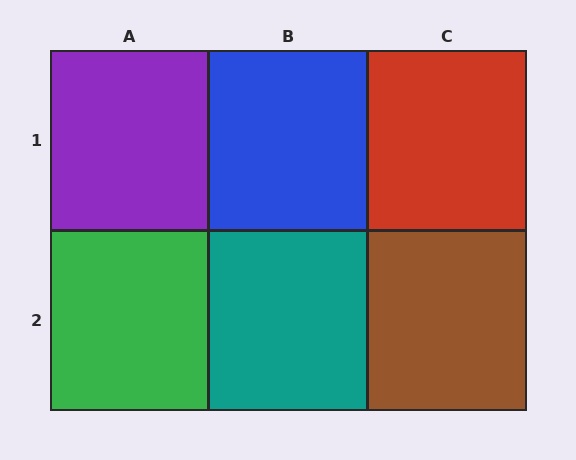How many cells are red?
1 cell is red.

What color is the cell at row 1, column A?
Purple.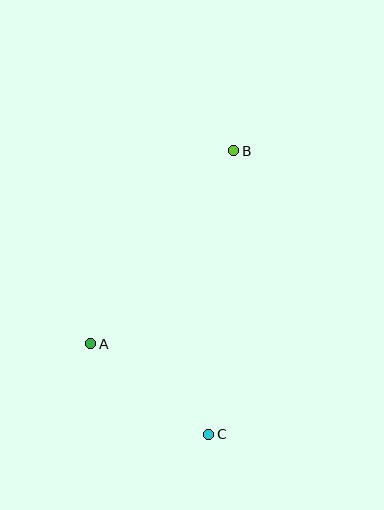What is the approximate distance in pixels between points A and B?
The distance between A and B is approximately 240 pixels.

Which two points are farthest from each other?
Points B and C are farthest from each other.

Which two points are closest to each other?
Points A and C are closest to each other.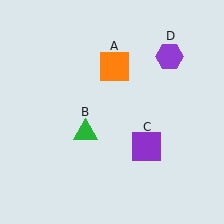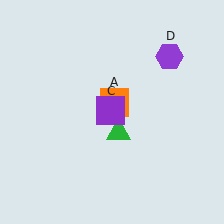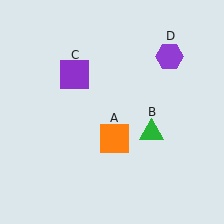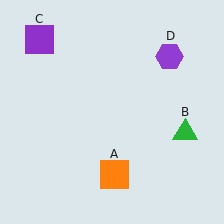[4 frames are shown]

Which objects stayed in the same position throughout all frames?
Purple hexagon (object D) remained stationary.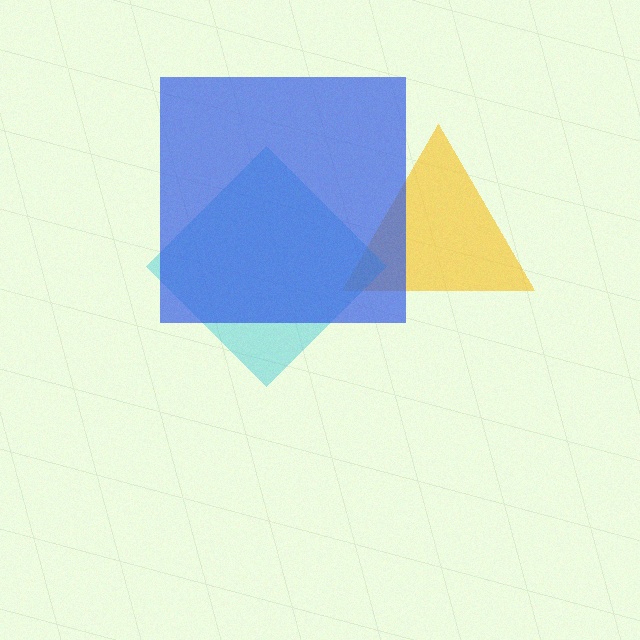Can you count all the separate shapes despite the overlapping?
Yes, there are 3 separate shapes.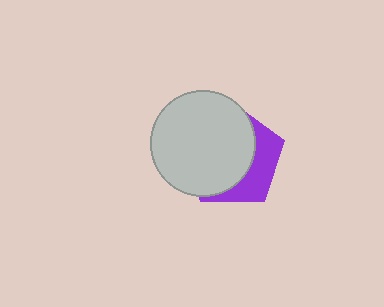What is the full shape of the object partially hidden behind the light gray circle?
The partially hidden object is a purple pentagon.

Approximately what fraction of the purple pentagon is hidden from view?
Roughly 67% of the purple pentagon is hidden behind the light gray circle.